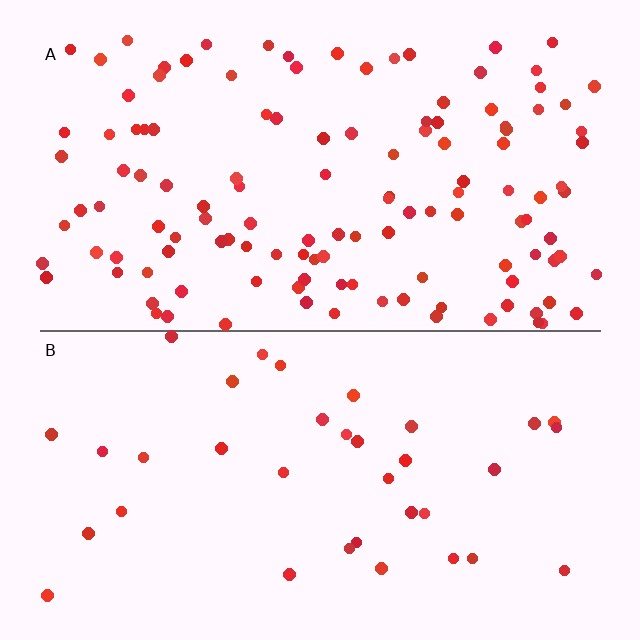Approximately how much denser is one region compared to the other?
Approximately 3.6× — region A over region B.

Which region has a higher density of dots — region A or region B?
A (the top).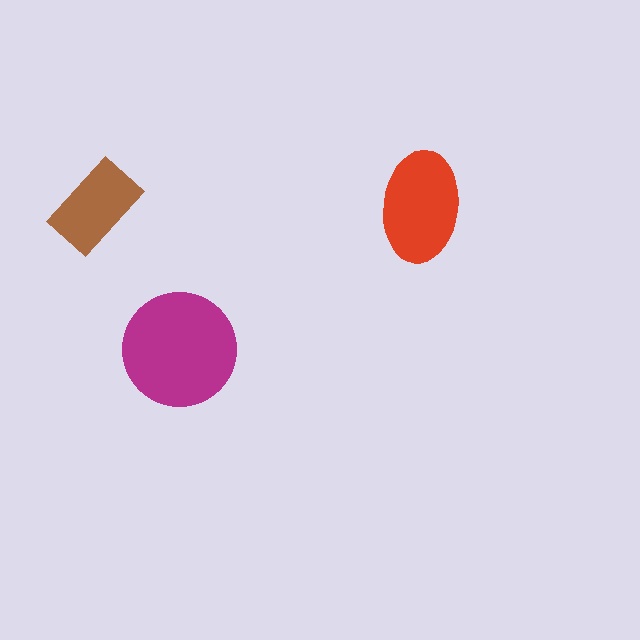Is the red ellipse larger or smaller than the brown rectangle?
Larger.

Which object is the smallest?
The brown rectangle.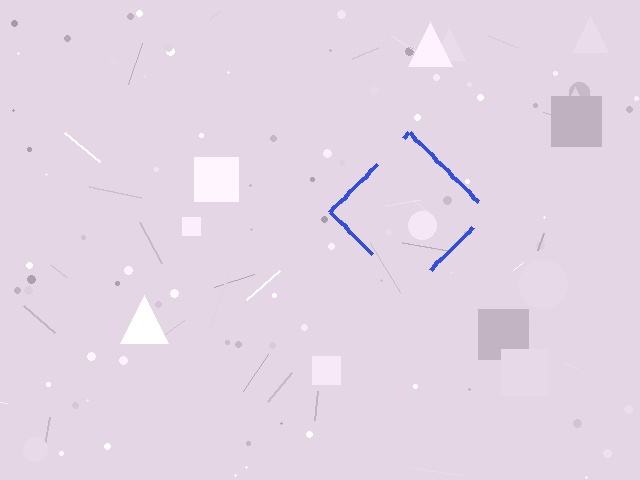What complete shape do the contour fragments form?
The contour fragments form a diamond.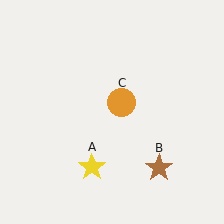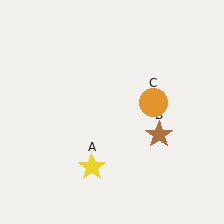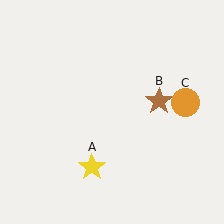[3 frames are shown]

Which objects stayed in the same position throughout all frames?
Yellow star (object A) remained stationary.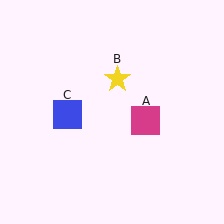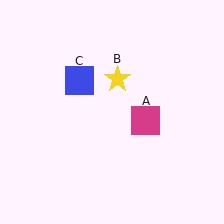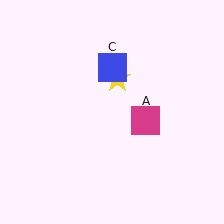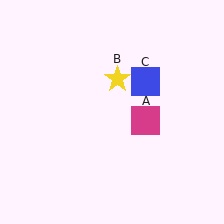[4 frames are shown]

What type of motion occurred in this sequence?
The blue square (object C) rotated clockwise around the center of the scene.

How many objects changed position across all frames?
1 object changed position: blue square (object C).